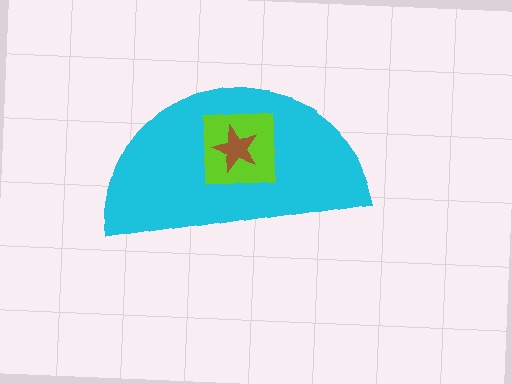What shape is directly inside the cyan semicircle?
The lime square.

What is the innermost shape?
The brown star.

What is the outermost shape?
The cyan semicircle.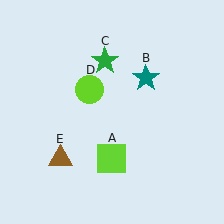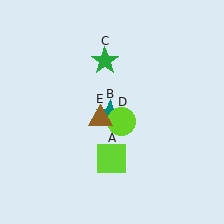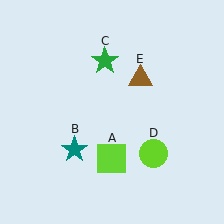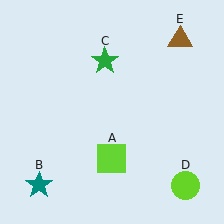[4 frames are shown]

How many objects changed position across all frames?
3 objects changed position: teal star (object B), lime circle (object D), brown triangle (object E).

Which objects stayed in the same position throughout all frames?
Lime square (object A) and green star (object C) remained stationary.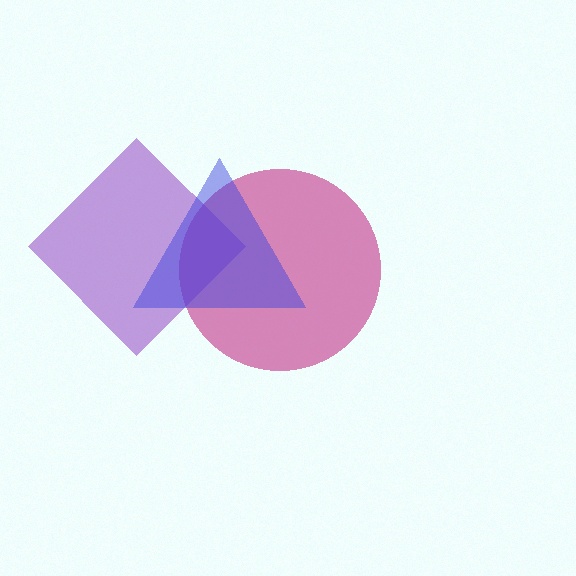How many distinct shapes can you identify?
There are 3 distinct shapes: a magenta circle, a purple diamond, a blue triangle.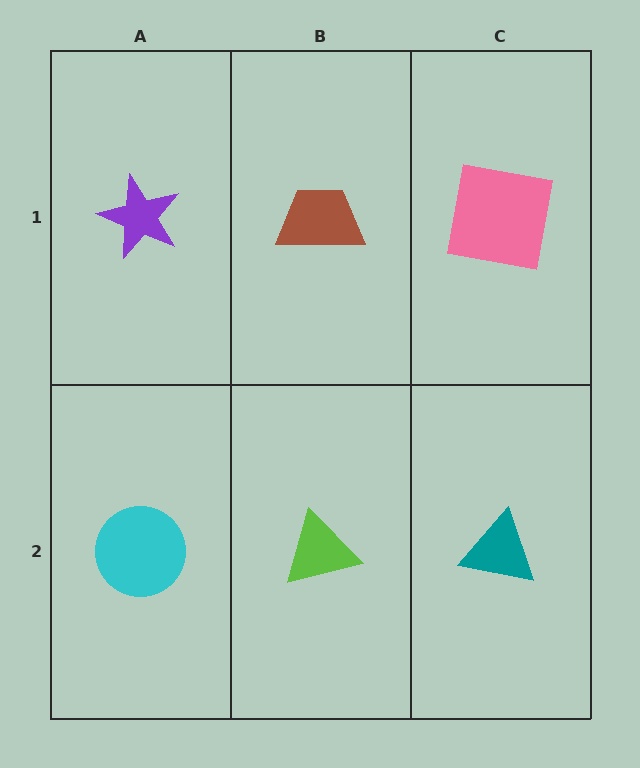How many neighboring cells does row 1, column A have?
2.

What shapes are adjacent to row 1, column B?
A lime triangle (row 2, column B), a purple star (row 1, column A), a pink square (row 1, column C).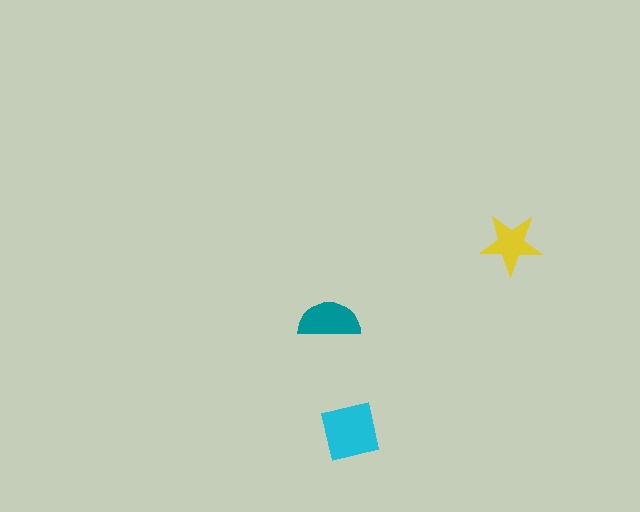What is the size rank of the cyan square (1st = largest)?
1st.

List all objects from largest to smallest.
The cyan square, the teal semicircle, the yellow star.